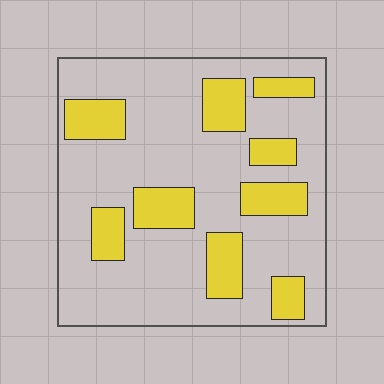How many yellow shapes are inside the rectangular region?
9.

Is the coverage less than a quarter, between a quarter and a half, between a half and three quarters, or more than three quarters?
Between a quarter and a half.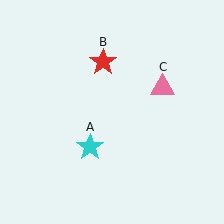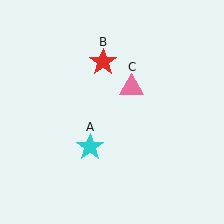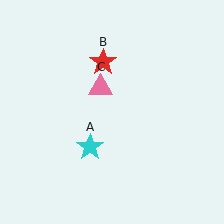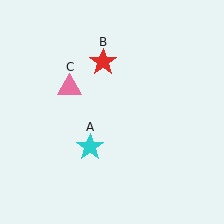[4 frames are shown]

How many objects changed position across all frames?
1 object changed position: pink triangle (object C).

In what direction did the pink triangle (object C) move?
The pink triangle (object C) moved left.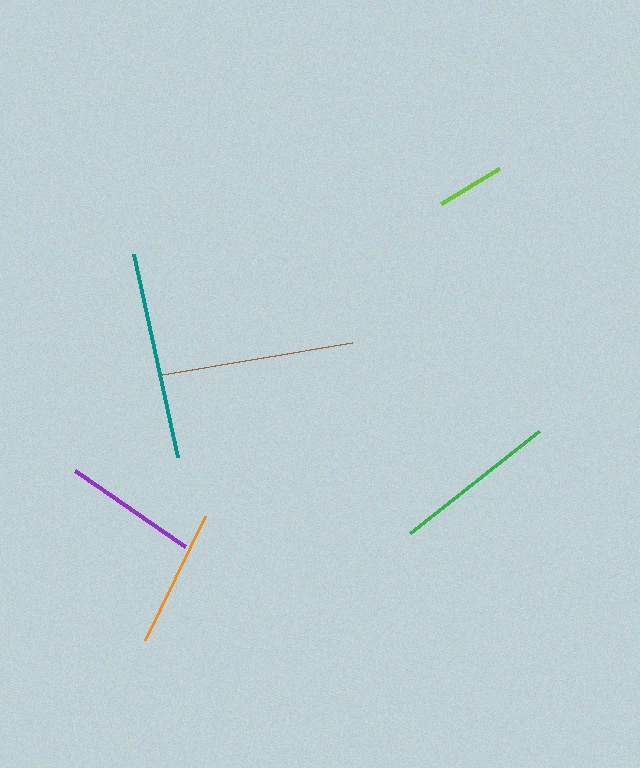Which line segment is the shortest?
The lime line is the shortest at approximately 68 pixels.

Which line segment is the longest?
The teal line is the longest at approximately 208 pixels.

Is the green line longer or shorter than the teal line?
The teal line is longer than the green line.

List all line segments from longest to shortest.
From longest to shortest: teal, brown, green, orange, purple, lime.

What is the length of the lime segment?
The lime segment is approximately 68 pixels long.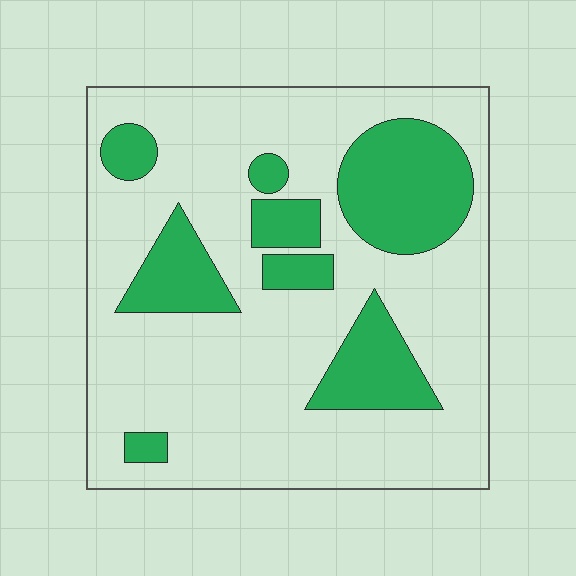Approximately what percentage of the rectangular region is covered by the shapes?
Approximately 25%.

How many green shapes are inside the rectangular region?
8.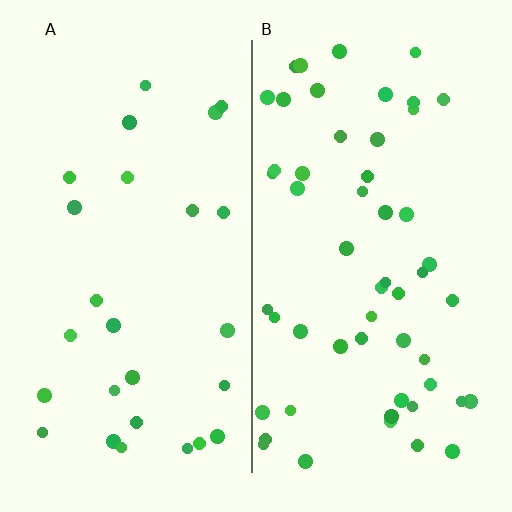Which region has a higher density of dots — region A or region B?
B (the right).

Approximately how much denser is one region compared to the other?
Approximately 2.0× — region B over region A.